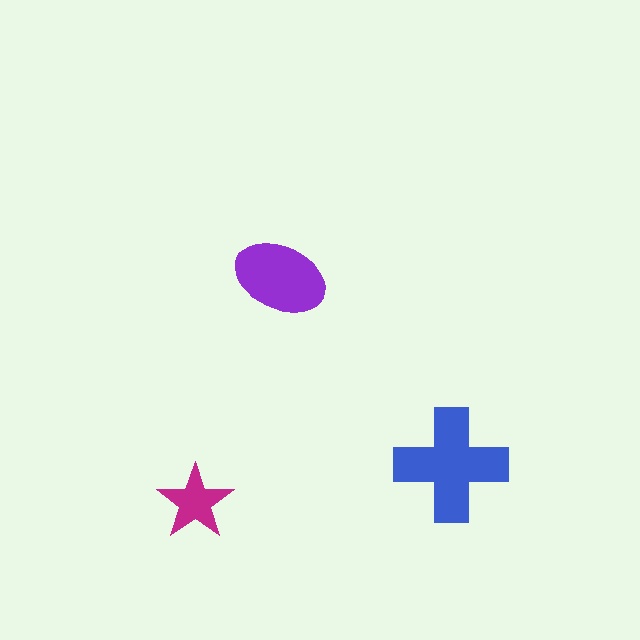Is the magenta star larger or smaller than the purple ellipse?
Smaller.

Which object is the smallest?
The magenta star.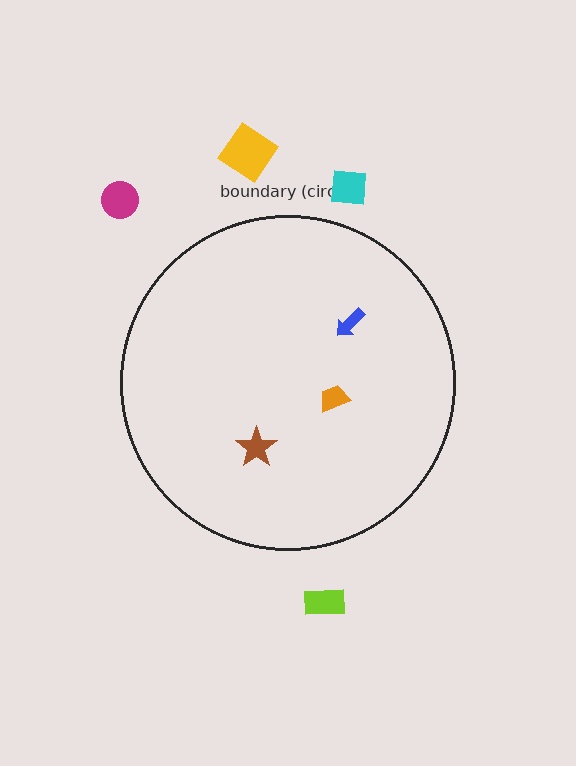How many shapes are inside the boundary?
3 inside, 4 outside.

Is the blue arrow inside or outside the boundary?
Inside.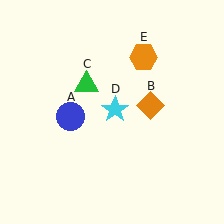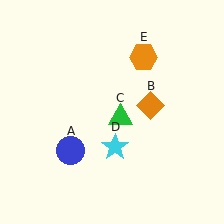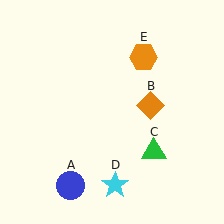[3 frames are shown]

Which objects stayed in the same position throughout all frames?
Orange diamond (object B) and orange hexagon (object E) remained stationary.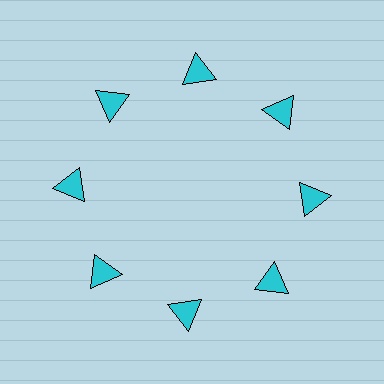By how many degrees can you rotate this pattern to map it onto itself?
The pattern maps onto itself every 45 degrees of rotation.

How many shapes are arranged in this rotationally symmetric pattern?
There are 8 shapes, arranged in 8 groups of 1.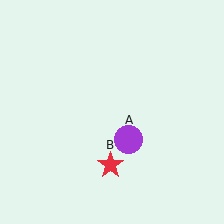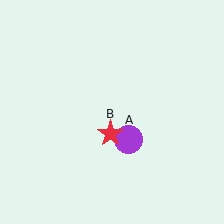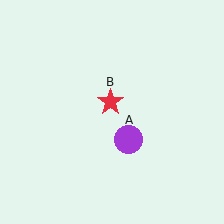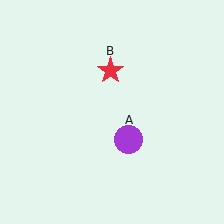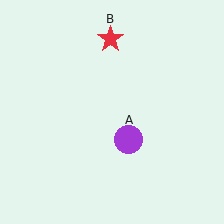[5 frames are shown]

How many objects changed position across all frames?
1 object changed position: red star (object B).